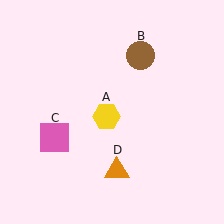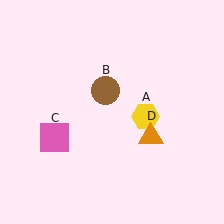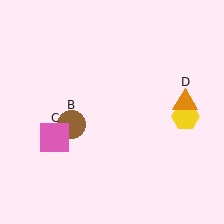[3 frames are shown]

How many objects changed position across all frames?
3 objects changed position: yellow hexagon (object A), brown circle (object B), orange triangle (object D).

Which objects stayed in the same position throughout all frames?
Pink square (object C) remained stationary.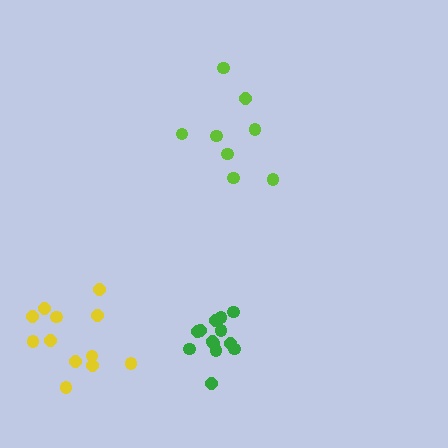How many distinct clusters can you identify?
There are 3 distinct clusters.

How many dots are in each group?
Group 1: 12 dots, Group 2: 13 dots, Group 3: 8 dots (33 total).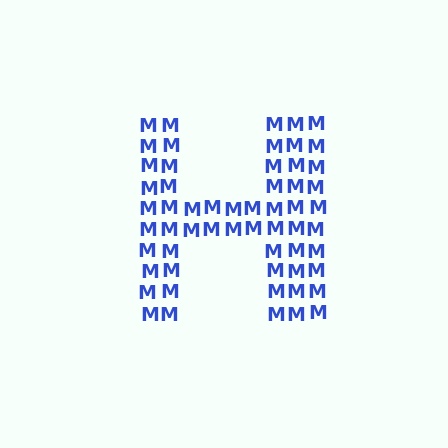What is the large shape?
The large shape is the letter H.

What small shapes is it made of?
It is made of small letter M's.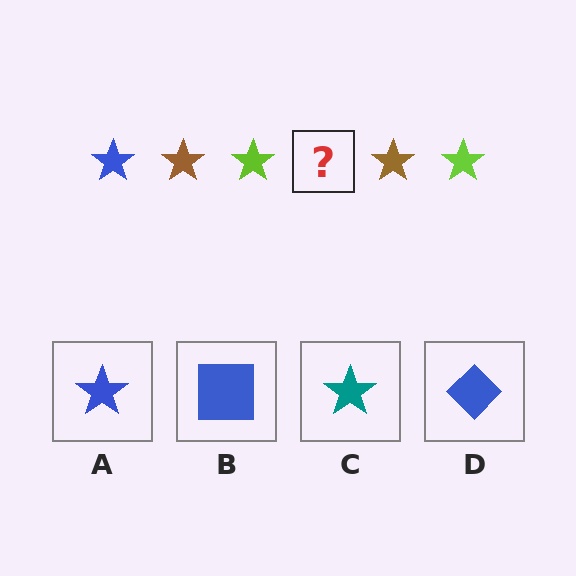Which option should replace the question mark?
Option A.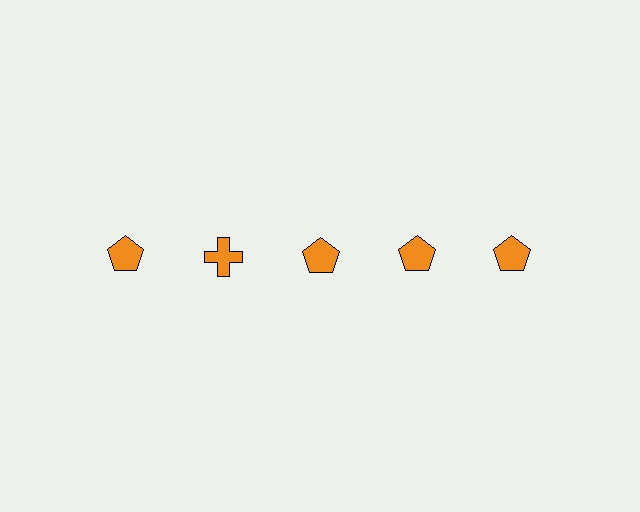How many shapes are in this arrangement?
There are 5 shapes arranged in a grid pattern.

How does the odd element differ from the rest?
It has a different shape: cross instead of pentagon.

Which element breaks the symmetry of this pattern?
The orange cross in the top row, second from left column breaks the symmetry. All other shapes are orange pentagons.